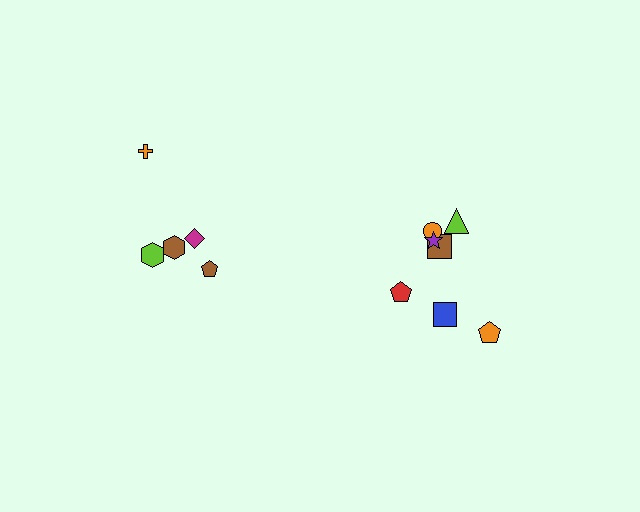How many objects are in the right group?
There are 7 objects.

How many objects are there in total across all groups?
There are 12 objects.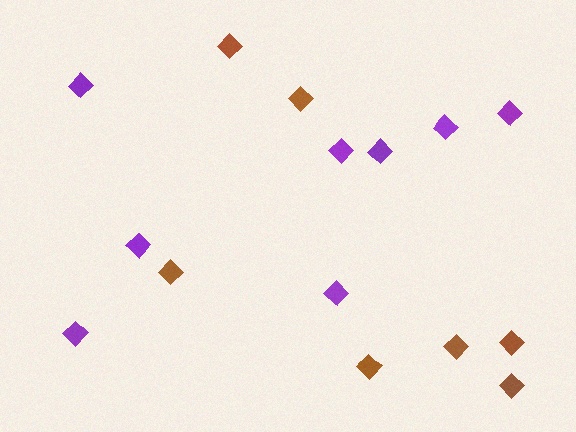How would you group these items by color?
There are 2 groups: one group of brown diamonds (7) and one group of purple diamonds (8).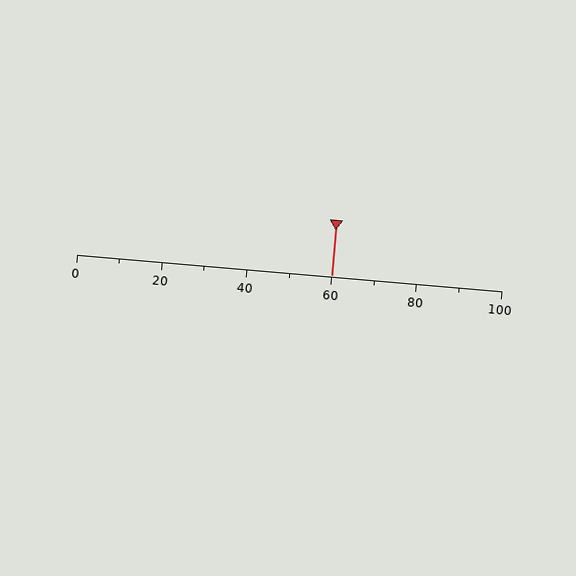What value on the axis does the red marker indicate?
The marker indicates approximately 60.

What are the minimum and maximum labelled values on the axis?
The axis runs from 0 to 100.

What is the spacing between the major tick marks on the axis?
The major ticks are spaced 20 apart.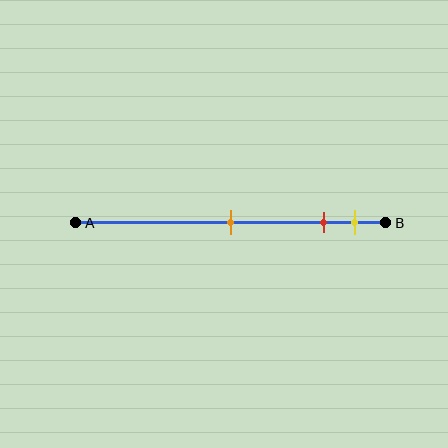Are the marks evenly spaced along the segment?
No, the marks are not evenly spaced.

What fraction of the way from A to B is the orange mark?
The orange mark is approximately 50% (0.5) of the way from A to B.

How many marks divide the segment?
There are 3 marks dividing the segment.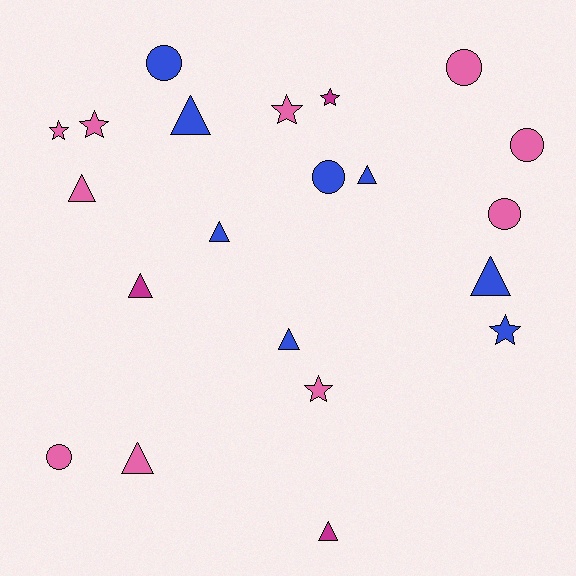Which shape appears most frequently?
Triangle, with 9 objects.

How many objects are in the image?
There are 21 objects.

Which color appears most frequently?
Pink, with 10 objects.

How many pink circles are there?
There are 4 pink circles.